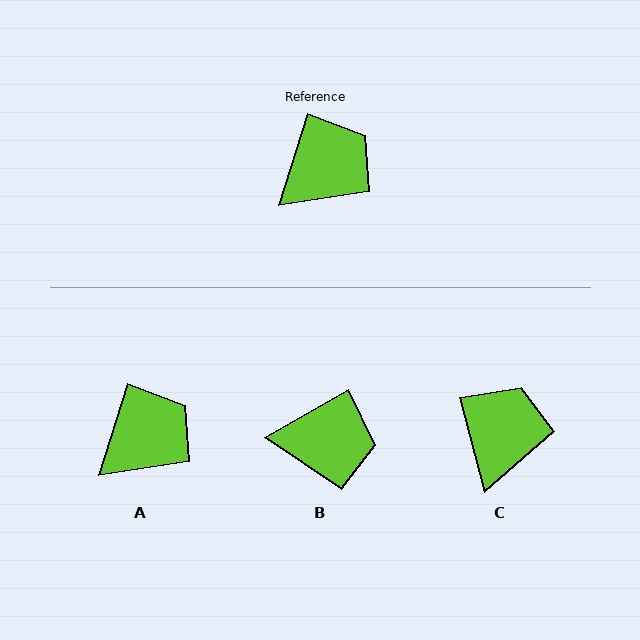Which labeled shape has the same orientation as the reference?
A.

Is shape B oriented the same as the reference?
No, it is off by about 43 degrees.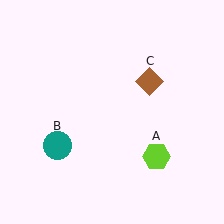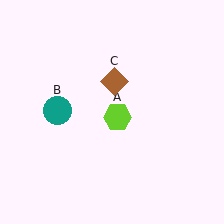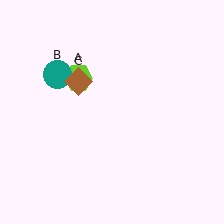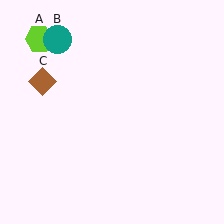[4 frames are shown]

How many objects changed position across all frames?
3 objects changed position: lime hexagon (object A), teal circle (object B), brown diamond (object C).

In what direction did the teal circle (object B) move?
The teal circle (object B) moved up.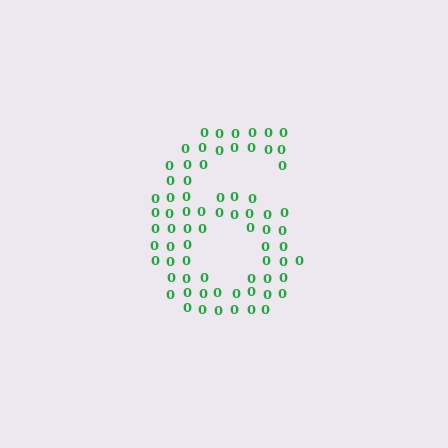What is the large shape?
The large shape is the digit 6.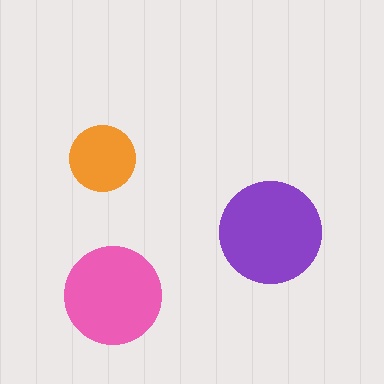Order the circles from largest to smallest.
the purple one, the pink one, the orange one.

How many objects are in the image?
There are 3 objects in the image.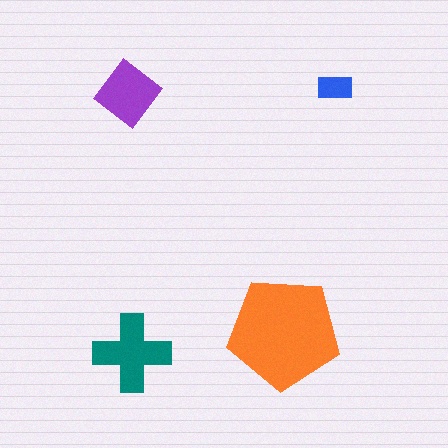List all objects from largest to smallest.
The orange pentagon, the teal cross, the purple diamond, the blue rectangle.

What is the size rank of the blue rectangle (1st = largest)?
4th.